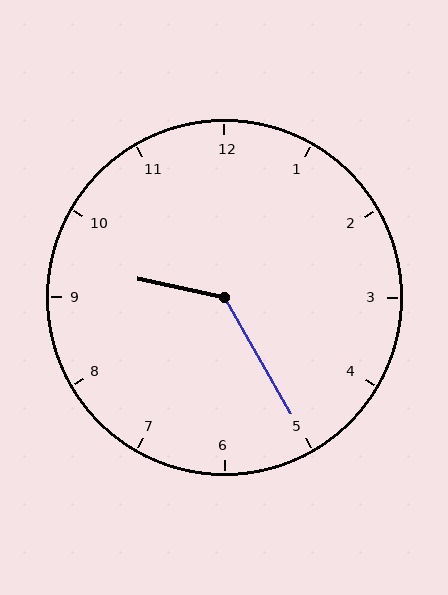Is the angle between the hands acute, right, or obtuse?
It is obtuse.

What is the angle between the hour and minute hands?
Approximately 132 degrees.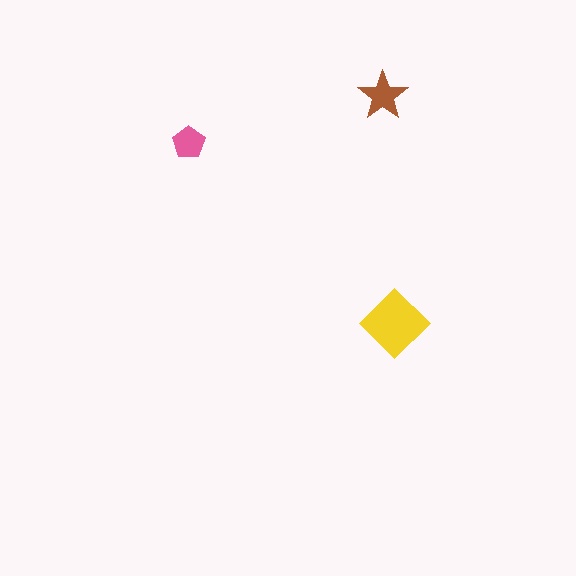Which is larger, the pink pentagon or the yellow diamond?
The yellow diamond.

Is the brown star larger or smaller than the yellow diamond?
Smaller.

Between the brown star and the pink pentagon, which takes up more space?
The brown star.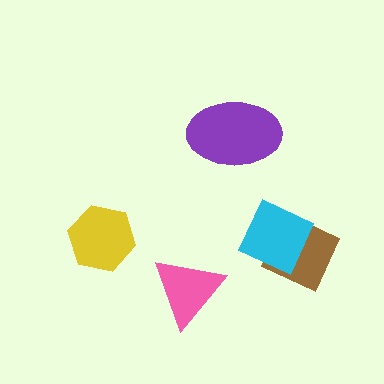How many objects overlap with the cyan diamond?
1 object overlaps with the cyan diamond.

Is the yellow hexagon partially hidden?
No, no other shape covers it.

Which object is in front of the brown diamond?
The cyan diamond is in front of the brown diamond.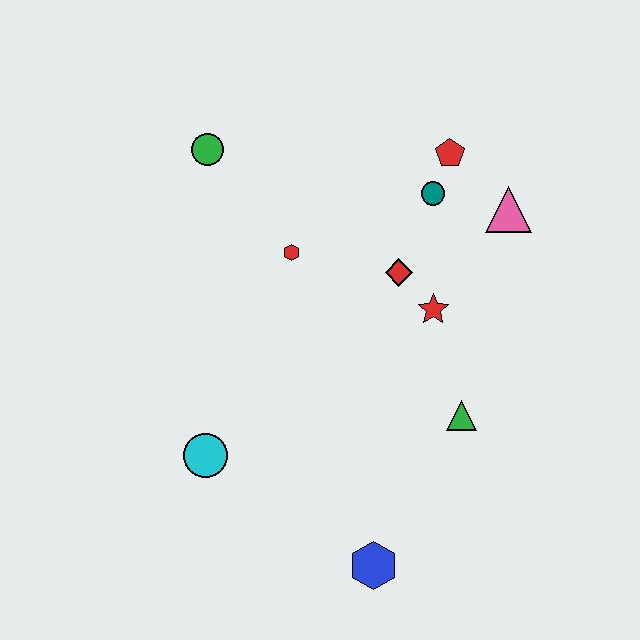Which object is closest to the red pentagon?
The teal circle is closest to the red pentagon.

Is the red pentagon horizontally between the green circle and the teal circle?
No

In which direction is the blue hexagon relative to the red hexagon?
The blue hexagon is below the red hexagon.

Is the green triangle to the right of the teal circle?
Yes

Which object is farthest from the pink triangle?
The cyan circle is farthest from the pink triangle.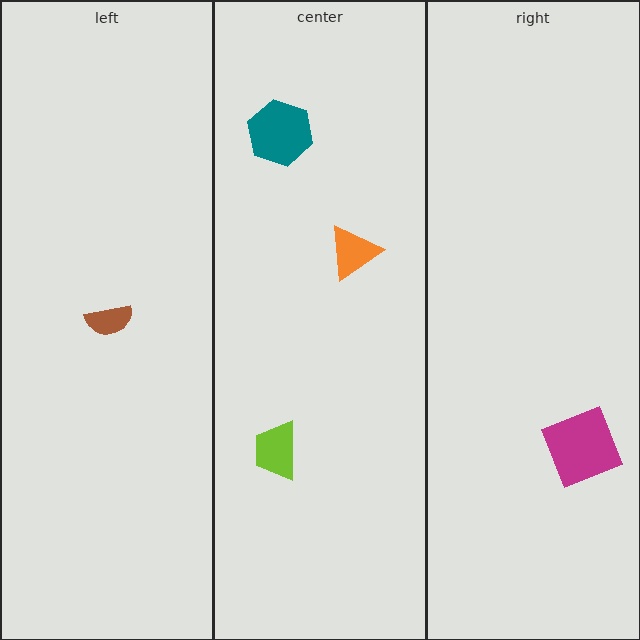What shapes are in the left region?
The brown semicircle.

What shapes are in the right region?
The magenta square.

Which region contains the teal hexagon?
The center region.